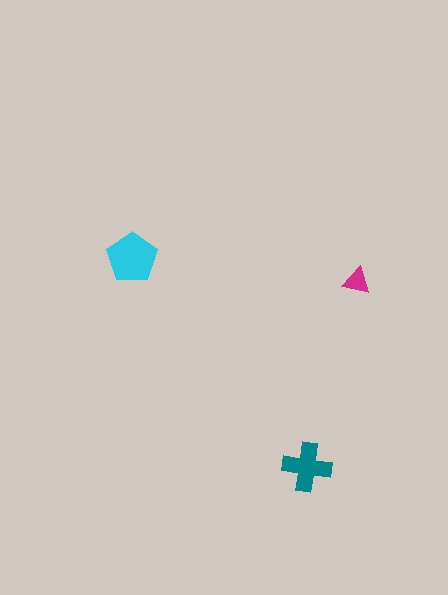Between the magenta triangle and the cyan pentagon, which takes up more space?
The cyan pentagon.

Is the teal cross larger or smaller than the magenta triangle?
Larger.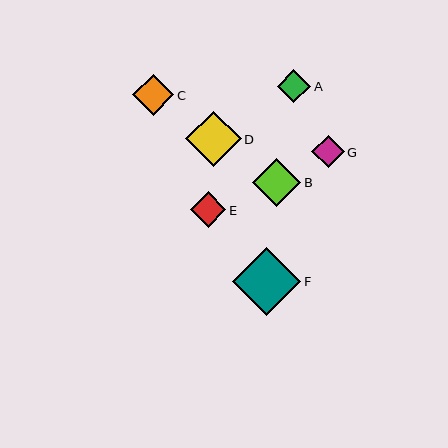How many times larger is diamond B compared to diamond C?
Diamond B is approximately 1.2 times the size of diamond C.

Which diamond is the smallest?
Diamond G is the smallest with a size of approximately 32 pixels.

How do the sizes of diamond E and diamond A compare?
Diamond E and diamond A are approximately the same size.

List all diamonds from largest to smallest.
From largest to smallest: F, D, B, C, E, A, G.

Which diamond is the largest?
Diamond F is the largest with a size of approximately 68 pixels.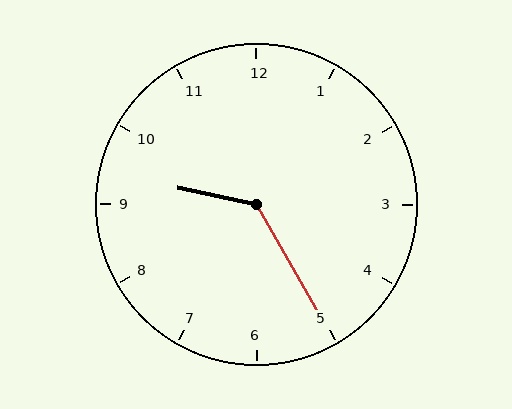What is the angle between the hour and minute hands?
Approximately 132 degrees.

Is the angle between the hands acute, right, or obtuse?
It is obtuse.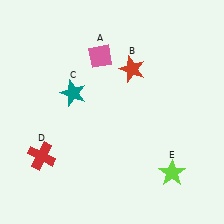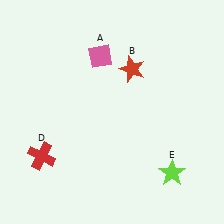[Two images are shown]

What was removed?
The teal star (C) was removed in Image 2.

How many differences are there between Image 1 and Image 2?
There is 1 difference between the two images.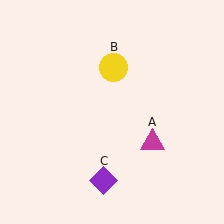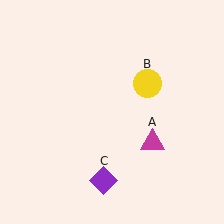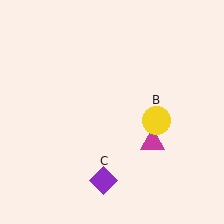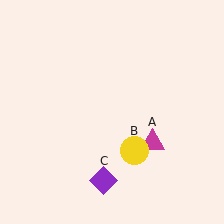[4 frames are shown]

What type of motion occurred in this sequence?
The yellow circle (object B) rotated clockwise around the center of the scene.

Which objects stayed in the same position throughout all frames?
Magenta triangle (object A) and purple diamond (object C) remained stationary.